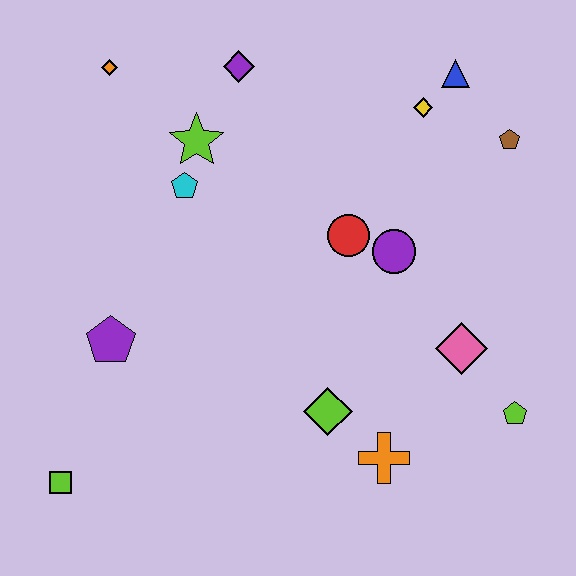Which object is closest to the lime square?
The purple pentagon is closest to the lime square.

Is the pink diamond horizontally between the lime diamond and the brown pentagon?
Yes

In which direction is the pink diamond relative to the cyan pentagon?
The pink diamond is to the right of the cyan pentagon.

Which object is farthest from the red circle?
The lime square is farthest from the red circle.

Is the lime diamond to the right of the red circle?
No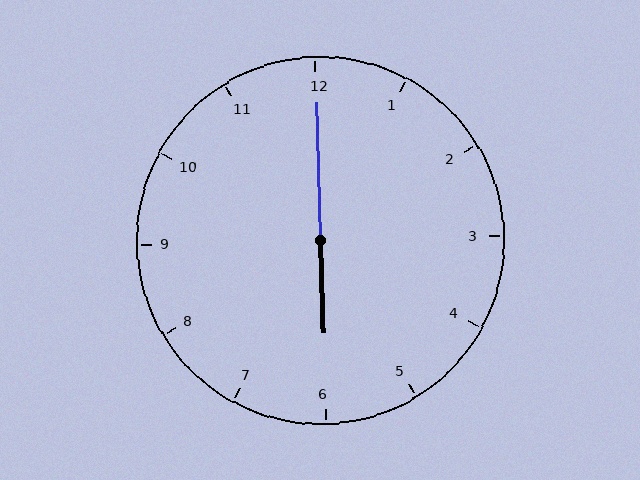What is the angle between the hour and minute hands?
Approximately 180 degrees.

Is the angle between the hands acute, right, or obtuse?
It is obtuse.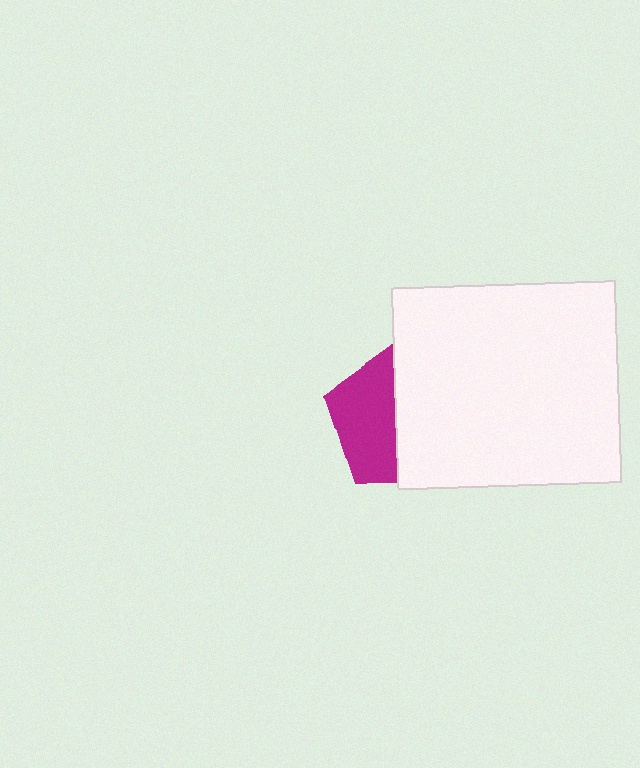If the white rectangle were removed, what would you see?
You would see the complete magenta pentagon.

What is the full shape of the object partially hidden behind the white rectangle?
The partially hidden object is a magenta pentagon.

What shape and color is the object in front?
The object in front is a white rectangle.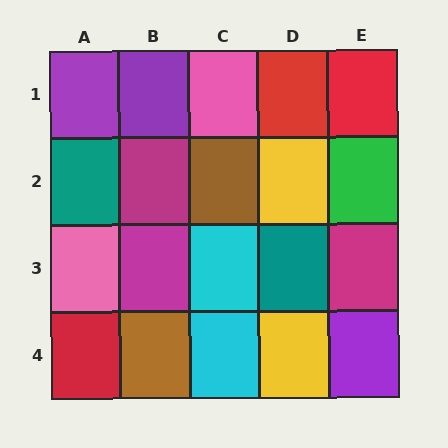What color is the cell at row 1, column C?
Pink.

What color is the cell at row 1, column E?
Red.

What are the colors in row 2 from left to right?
Teal, magenta, brown, yellow, green.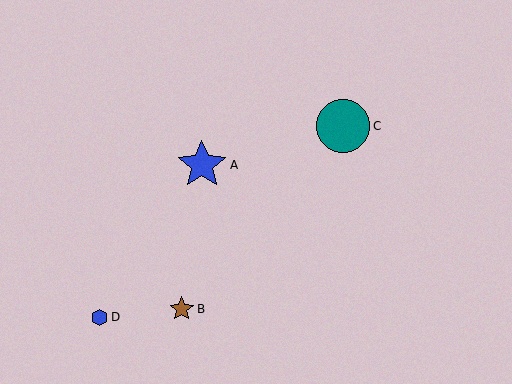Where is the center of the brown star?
The center of the brown star is at (182, 309).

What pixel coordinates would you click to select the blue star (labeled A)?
Click at (202, 165) to select the blue star A.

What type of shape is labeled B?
Shape B is a brown star.